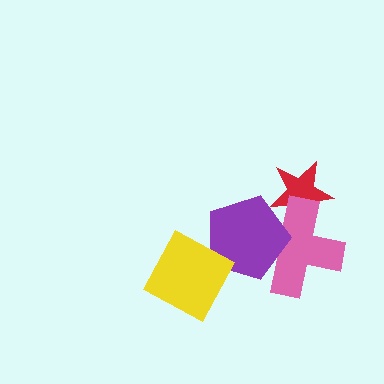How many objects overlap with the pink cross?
2 objects overlap with the pink cross.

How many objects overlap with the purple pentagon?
3 objects overlap with the purple pentagon.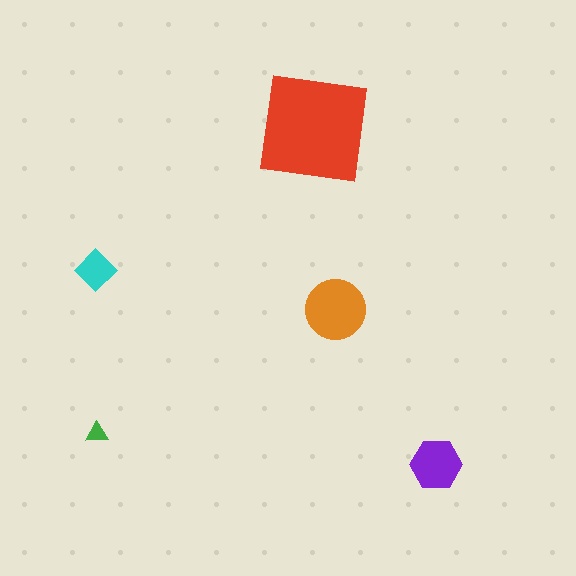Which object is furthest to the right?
The purple hexagon is rightmost.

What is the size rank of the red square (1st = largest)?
1st.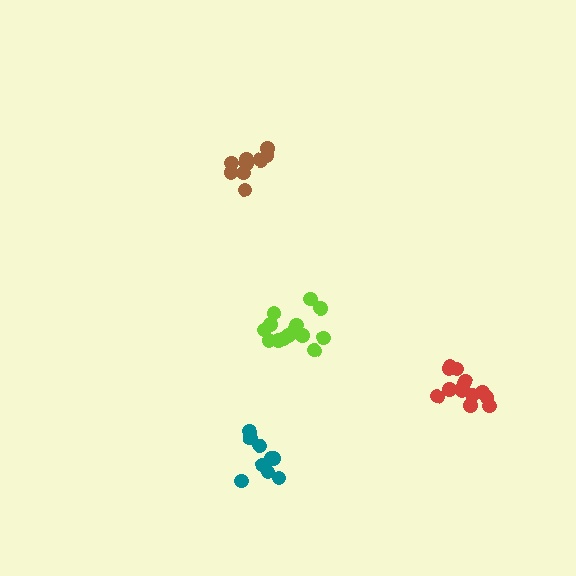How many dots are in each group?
Group 1: 15 dots, Group 2: 14 dots, Group 3: 9 dots, Group 4: 9 dots (47 total).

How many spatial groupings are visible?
There are 4 spatial groupings.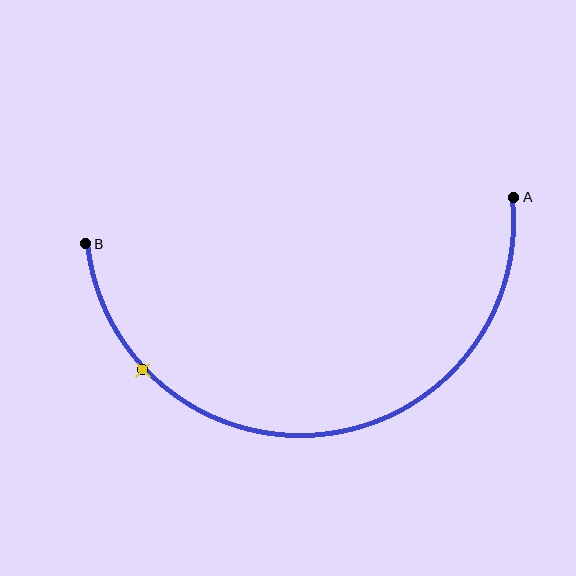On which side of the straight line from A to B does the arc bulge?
The arc bulges below the straight line connecting A and B.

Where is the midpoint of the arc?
The arc midpoint is the point on the curve farthest from the straight line joining A and B. It sits below that line.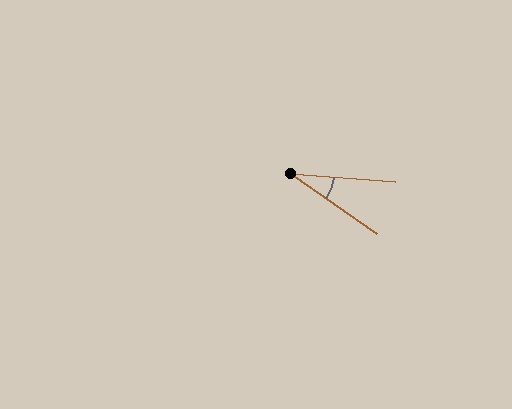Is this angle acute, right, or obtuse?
It is acute.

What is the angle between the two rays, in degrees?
Approximately 30 degrees.